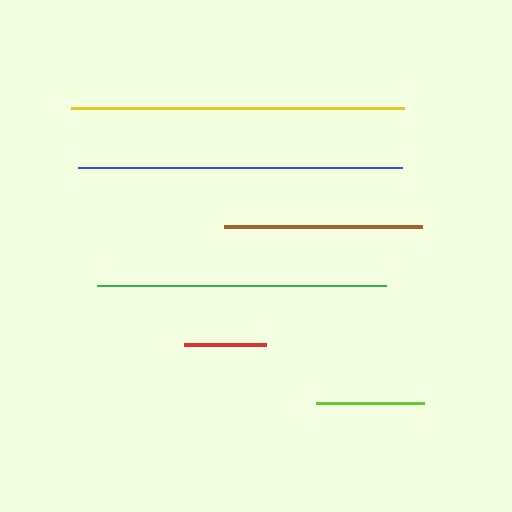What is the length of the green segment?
The green segment is approximately 289 pixels long.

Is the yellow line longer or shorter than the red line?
The yellow line is longer than the red line.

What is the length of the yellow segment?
The yellow segment is approximately 333 pixels long.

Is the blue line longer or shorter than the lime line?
The blue line is longer than the lime line.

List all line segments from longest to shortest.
From longest to shortest: yellow, blue, green, brown, lime, red.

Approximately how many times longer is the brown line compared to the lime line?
The brown line is approximately 1.8 times the length of the lime line.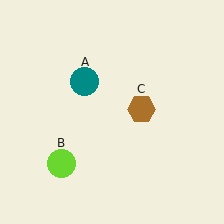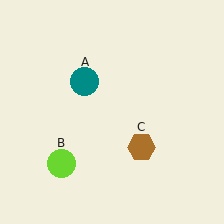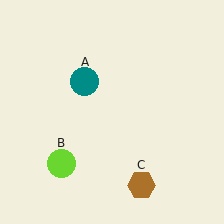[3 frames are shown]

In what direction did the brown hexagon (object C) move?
The brown hexagon (object C) moved down.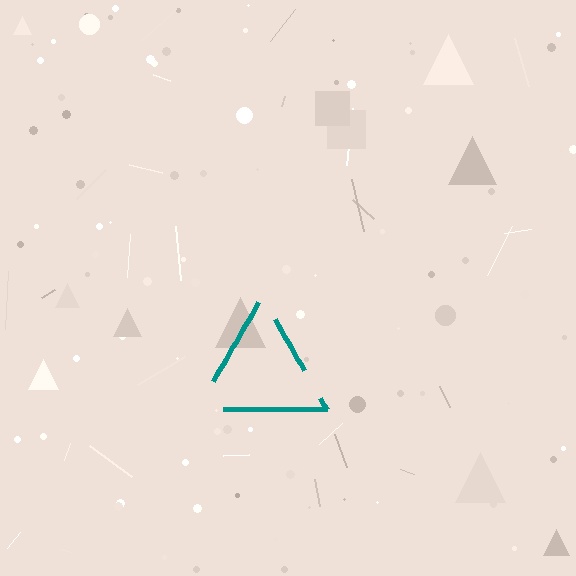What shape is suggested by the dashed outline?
The dashed outline suggests a triangle.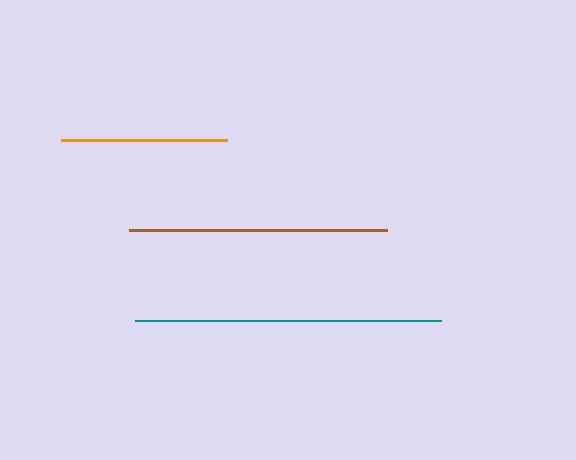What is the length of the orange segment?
The orange segment is approximately 166 pixels long.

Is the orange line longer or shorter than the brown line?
The brown line is longer than the orange line.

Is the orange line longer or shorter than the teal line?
The teal line is longer than the orange line.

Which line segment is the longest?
The teal line is the longest at approximately 307 pixels.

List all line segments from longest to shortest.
From longest to shortest: teal, brown, orange.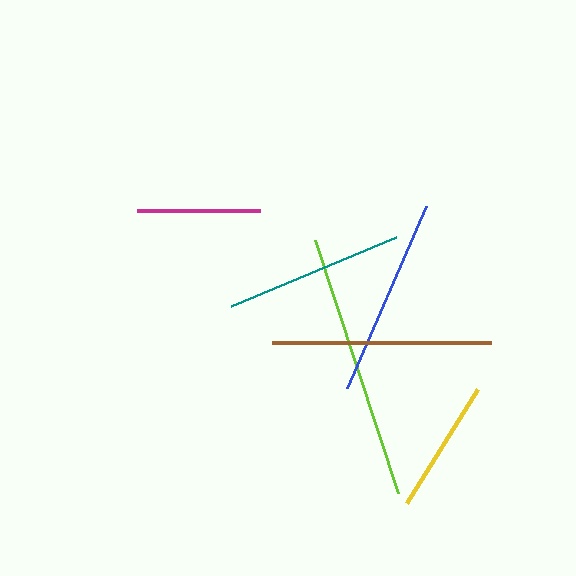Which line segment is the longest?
The lime line is the longest at approximately 266 pixels.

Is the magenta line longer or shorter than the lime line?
The lime line is longer than the magenta line.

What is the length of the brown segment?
The brown segment is approximately 219 pixels long.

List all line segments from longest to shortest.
From longest to shortest: lime, brown, blue, teal, yellow, magenta.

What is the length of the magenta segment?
The magenta segment is approximately 123 pixels long.